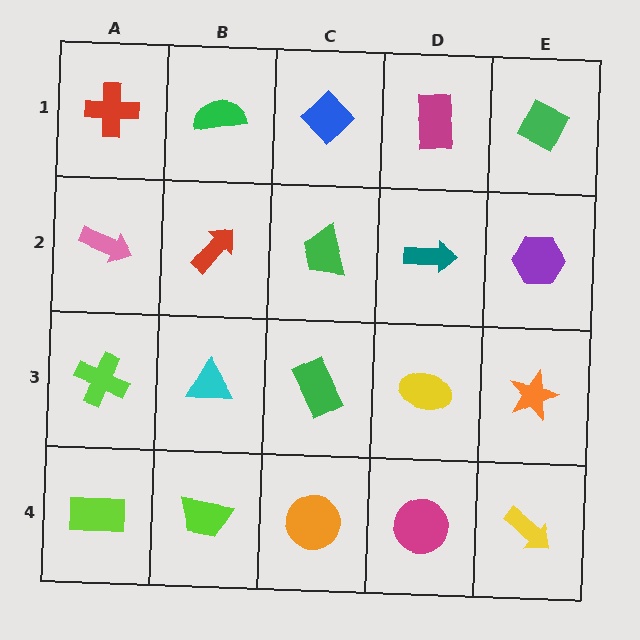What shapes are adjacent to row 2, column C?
A blue diamond (row 1, column C), a green rectangle (row 3, column C), a red arrow (row 2, column B), a teal arrow (row 2, column D).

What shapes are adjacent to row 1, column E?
A purple hexagon (row 2, column E), a magenta rectangle (row 1, column D).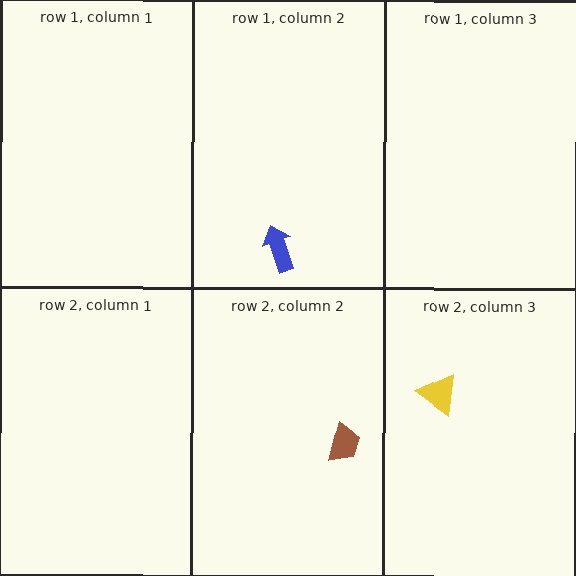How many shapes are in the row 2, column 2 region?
1.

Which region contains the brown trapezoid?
The row 2, column 2 region.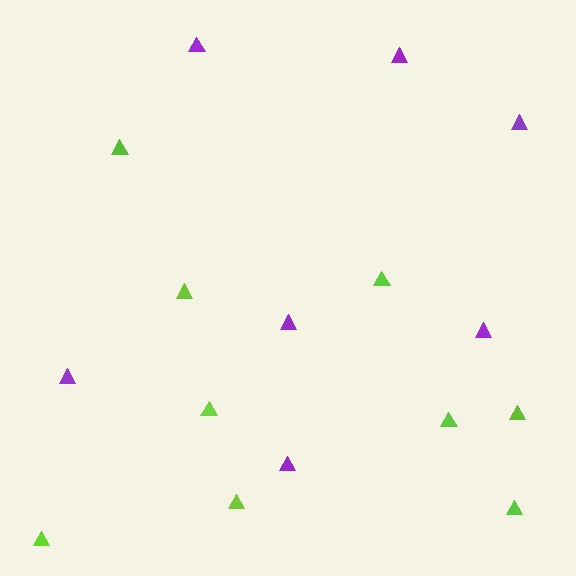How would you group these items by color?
There are 2 groups: one group of purple triangles (7) and one group of lime triangles (9).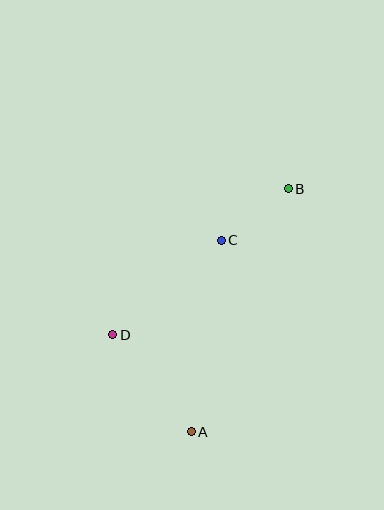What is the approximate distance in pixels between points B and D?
The distance between B and D is approximately 228 pixels.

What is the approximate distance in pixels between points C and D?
The distance between C and D is approximately 144 pixels.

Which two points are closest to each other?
Points B and C are closest to each other.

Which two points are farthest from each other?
Points A and B are farthest from each other.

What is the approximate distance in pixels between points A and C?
The distance between A and C is approximately 194 pixels.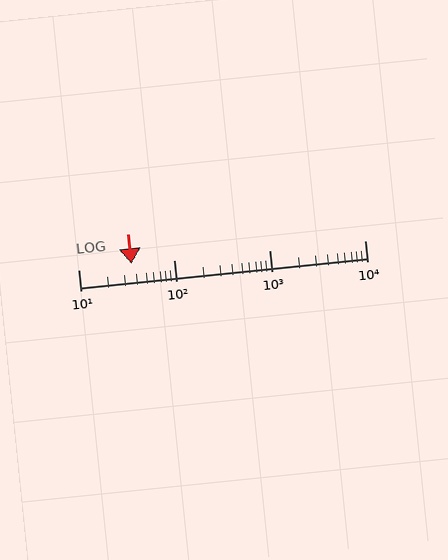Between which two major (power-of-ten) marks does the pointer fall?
The pointer is between 10 and 100.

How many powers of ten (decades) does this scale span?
The scale spans 3 decades, from 10 to 10000.